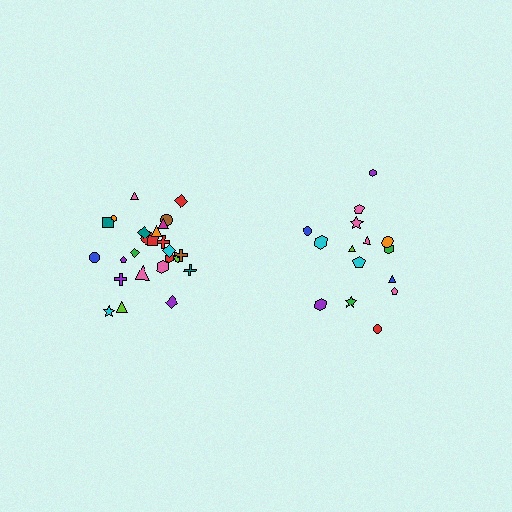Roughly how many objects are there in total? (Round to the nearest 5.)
Roughly 40 objects in total.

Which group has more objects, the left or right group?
The left group.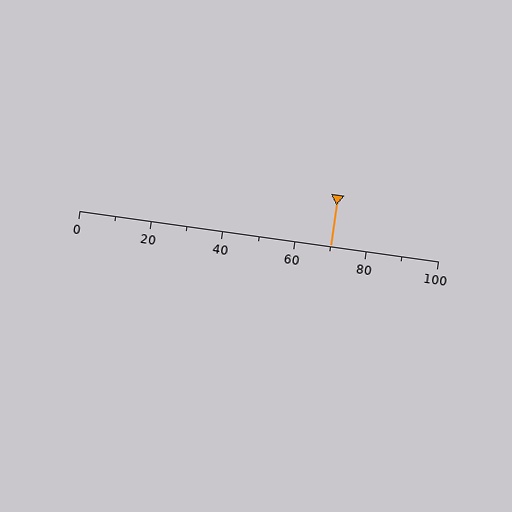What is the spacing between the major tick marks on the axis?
The major ticks are spaced 20 apart.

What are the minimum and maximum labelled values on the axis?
The axis runs from 0 to 100.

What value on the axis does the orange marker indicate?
The marker indicates approximately 70.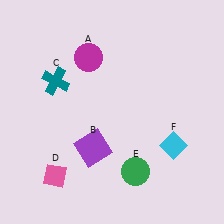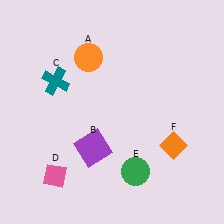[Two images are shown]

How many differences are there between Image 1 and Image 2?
There are 2 differences between the two images.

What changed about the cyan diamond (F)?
In Image 1, F is cyan. In Image 2, it changed to orange.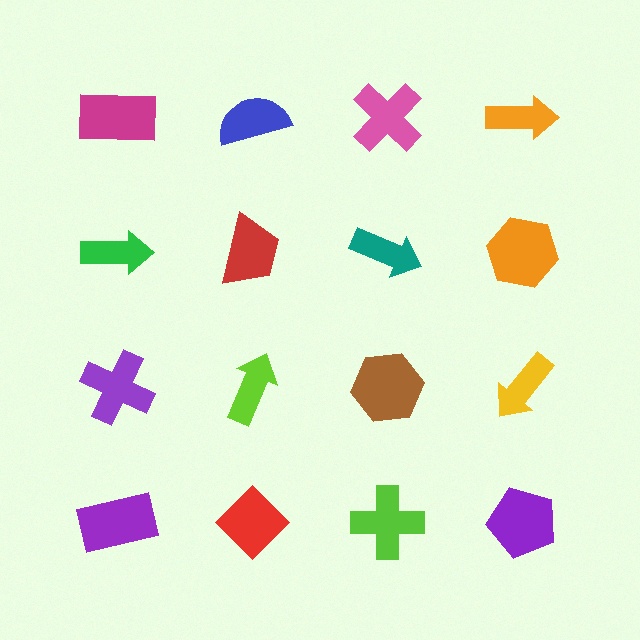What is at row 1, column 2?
A blue semicircle.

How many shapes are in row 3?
4 shapes.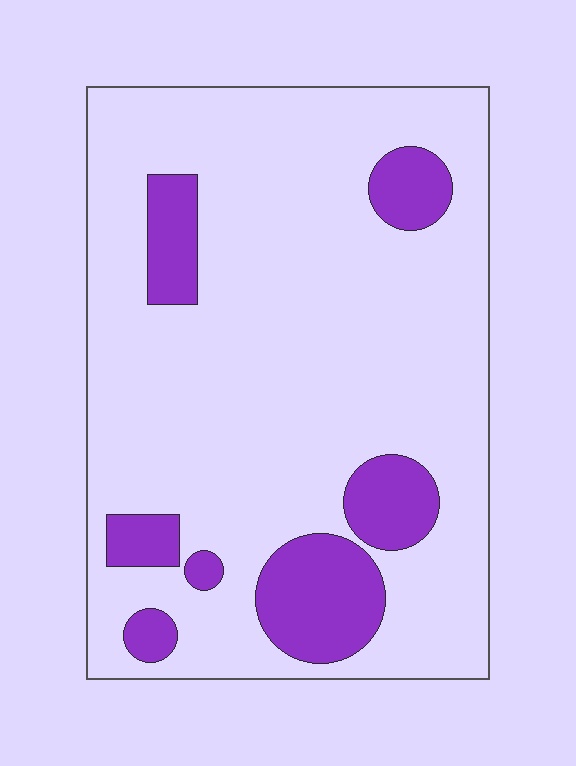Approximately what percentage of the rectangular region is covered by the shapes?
Approximately 15%.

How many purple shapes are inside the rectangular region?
7.